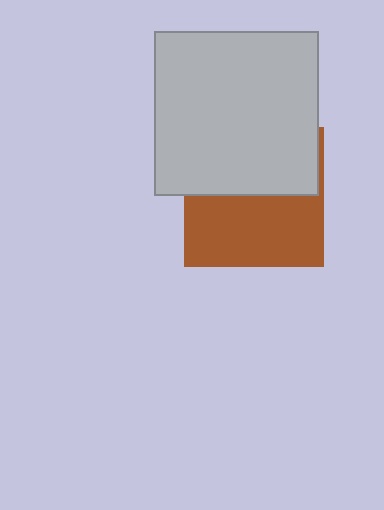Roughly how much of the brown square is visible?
About half of it is visible (roughly 53%).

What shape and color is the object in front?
The object in front is a light gray square.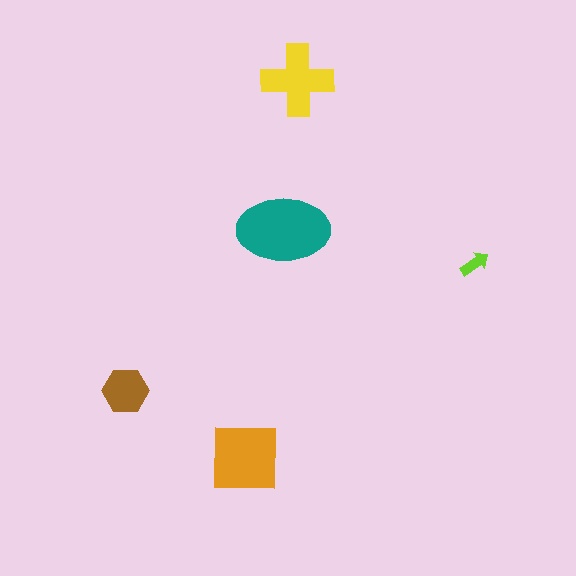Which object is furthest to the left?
The brown hexagon is leftmost.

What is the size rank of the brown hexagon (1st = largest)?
4th.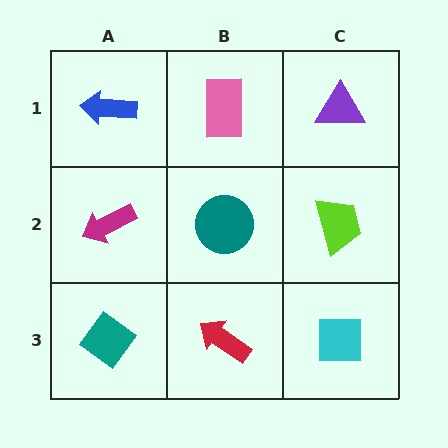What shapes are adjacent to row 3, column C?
A lime trapezoid (row 2, column C), a red arrow (row 3, column B).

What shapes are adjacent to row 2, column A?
A blue arrow (row 1, column A), a teal diamond (row 3, column A), a teal circle (row 2, column B).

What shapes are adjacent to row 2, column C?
A purple triangle (row 1, column C), a cyan square (row 3, column C), a teal circle (row 2, column B).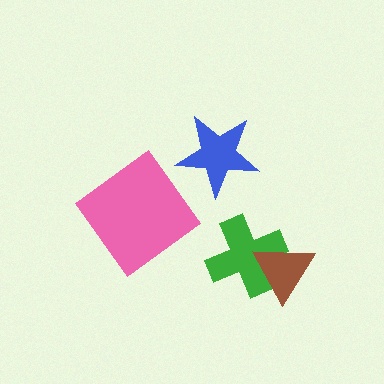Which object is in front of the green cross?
The brown triangle is in front of the green cross.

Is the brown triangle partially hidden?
No, no other shape covers it.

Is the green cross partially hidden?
Yes, it is partially covered by another shape.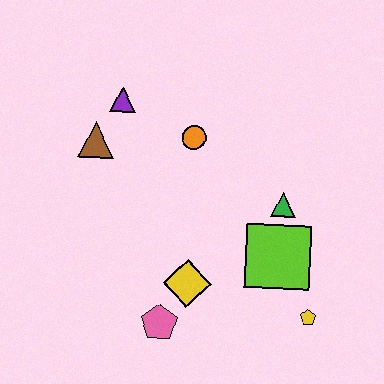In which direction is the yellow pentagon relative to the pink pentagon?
The yellow pentagon is to the right of the pink pentagon.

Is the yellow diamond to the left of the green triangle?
Yes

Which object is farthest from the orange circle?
The yellow pentagon is farthest from the orange circle.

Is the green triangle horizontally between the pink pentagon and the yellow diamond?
No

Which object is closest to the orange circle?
The purple triangle is closest to the orange circle.